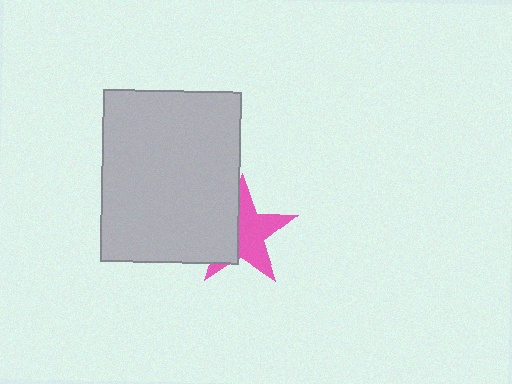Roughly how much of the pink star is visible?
About half of it is visible (roughly 59%).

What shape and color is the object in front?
The object in front is a light gray rectangle.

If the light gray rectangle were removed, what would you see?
You would see the complete pink star.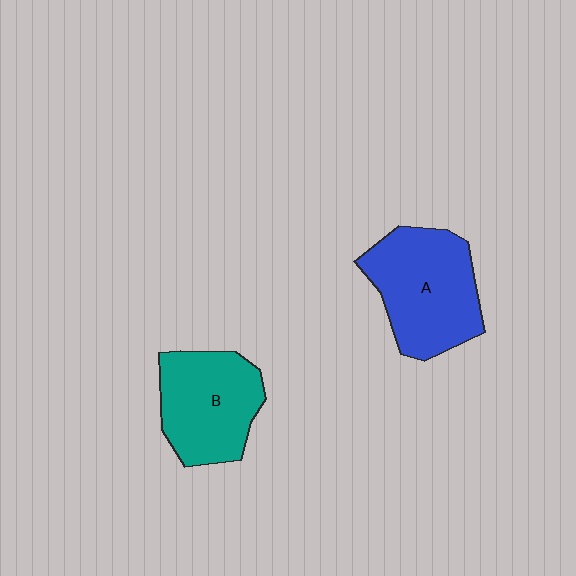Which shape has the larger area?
Shape A (blue).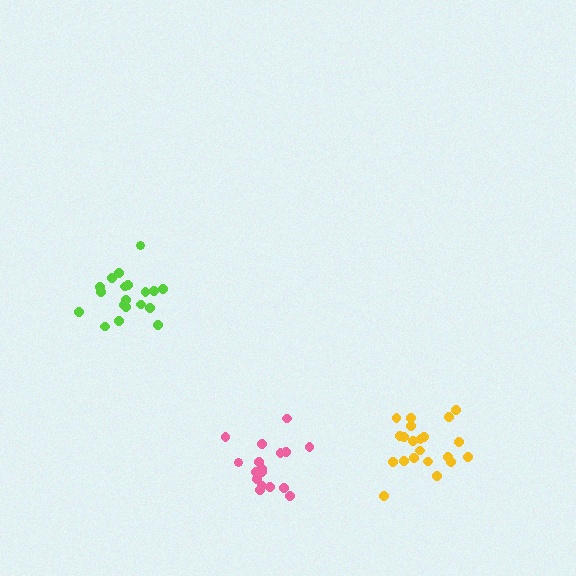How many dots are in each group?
Group 1: 19 dots, Group 2: 21 dots, Group 3: 17 dots (57 total).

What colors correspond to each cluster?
The clusters are colored: lime, yellow, pink.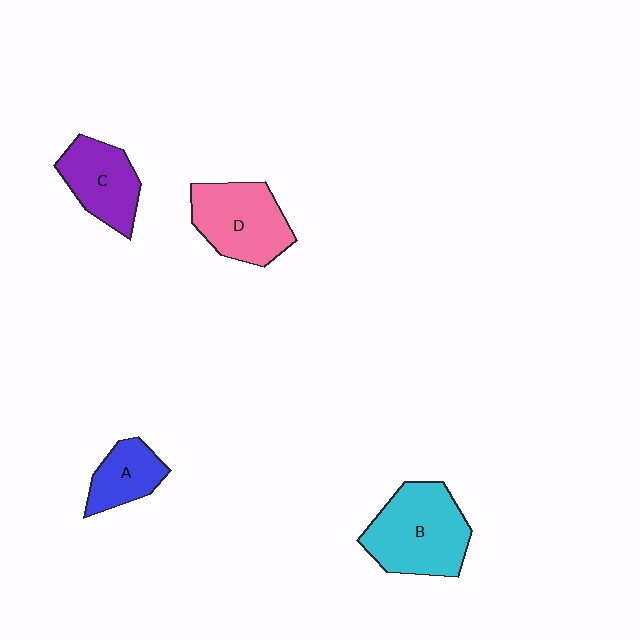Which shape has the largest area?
Shape B (cyan).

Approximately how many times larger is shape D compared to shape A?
Approximately 1.7 times.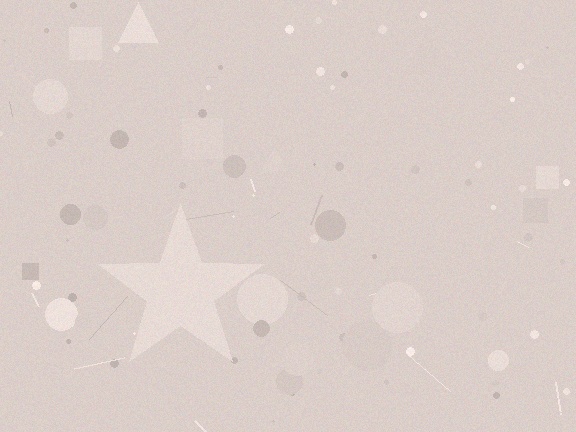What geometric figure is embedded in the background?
A star is embedded in the background.